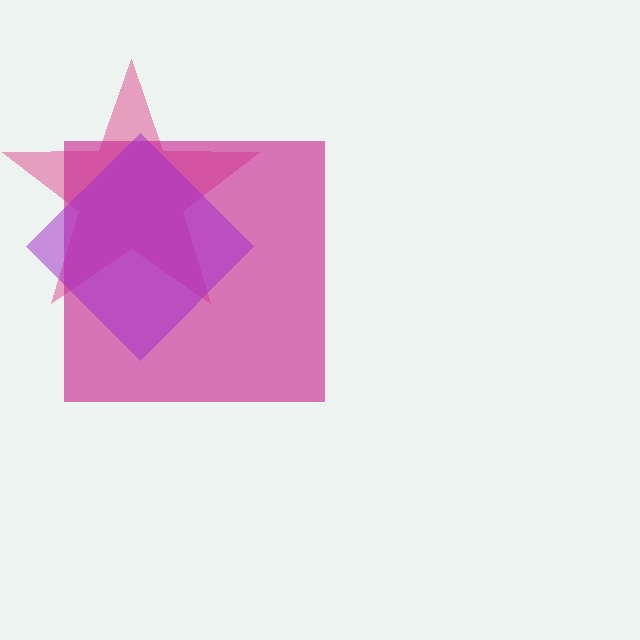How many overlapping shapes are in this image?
There are 3 overlapping shapes in the image.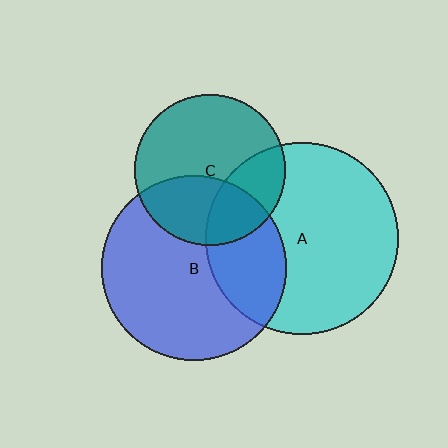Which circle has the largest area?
Circle A (cyan).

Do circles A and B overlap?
Yes.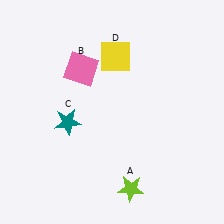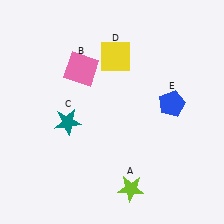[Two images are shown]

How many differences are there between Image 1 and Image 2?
There is 1 difference between the two images.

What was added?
A blue pentagon (E) was added in Image 2.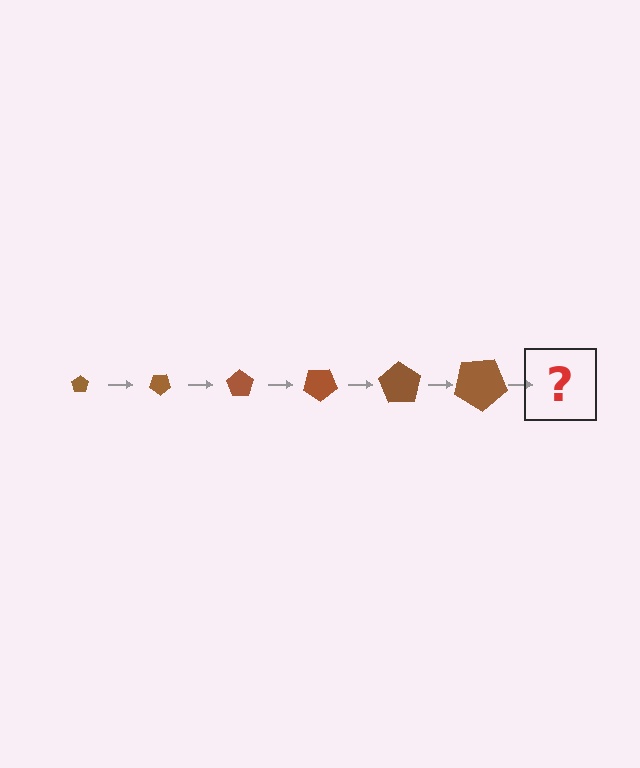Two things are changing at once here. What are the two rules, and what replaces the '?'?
The two rules are that the pentagon grows larger each step and it rotates 35 degrees each step. The '?' should be a pentagon, larger than the previous one and rotated 210 degrees from the start.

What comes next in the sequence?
The next element should be a pentagon, larger than the previous one and rotated 210 degrees from the start.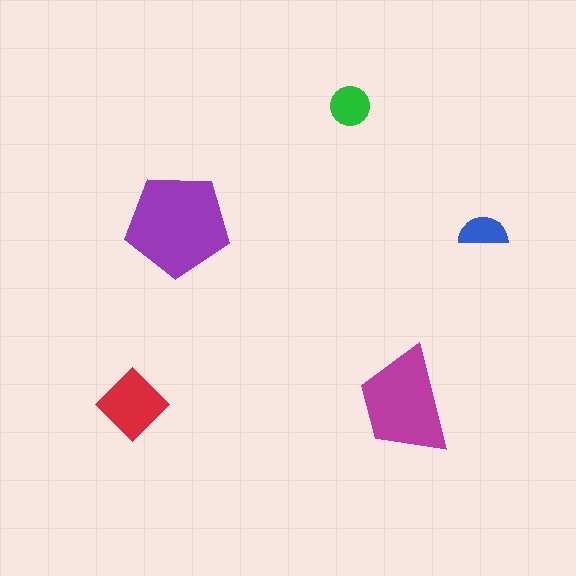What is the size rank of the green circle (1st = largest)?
4th.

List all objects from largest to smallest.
The purple pentagon, the magenta trapezoid, the red diamond, the green circle, the blue semicircle.